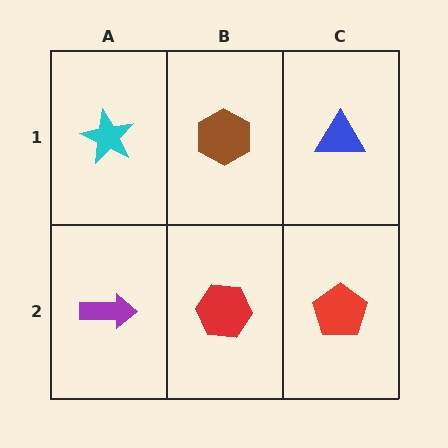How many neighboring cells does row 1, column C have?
2.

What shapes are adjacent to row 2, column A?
A cyan star (row 1, column A), a red hexagon (row 2, column B).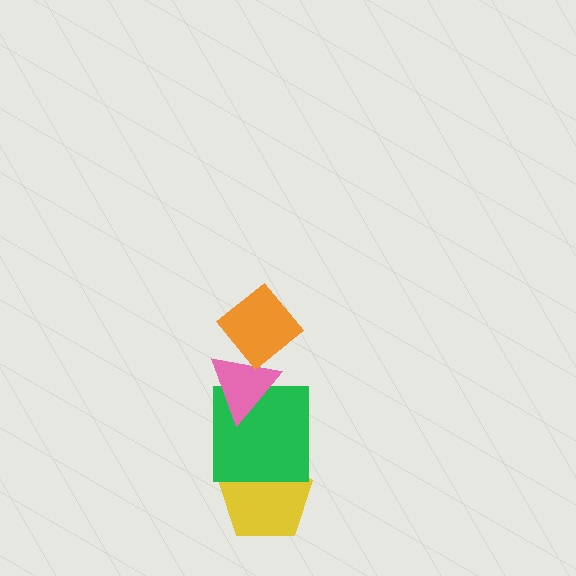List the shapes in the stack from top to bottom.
From top to bottom: the orange diamond, the pink triangle, the green square, the yellow pentagon.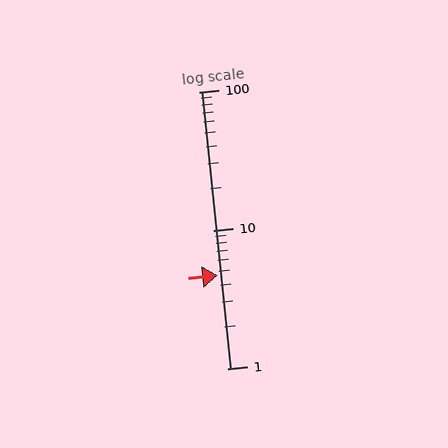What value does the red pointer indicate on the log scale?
The pointer indicates approximately 4.7.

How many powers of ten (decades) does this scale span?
The scale spans 2 decades, from 1 to 100.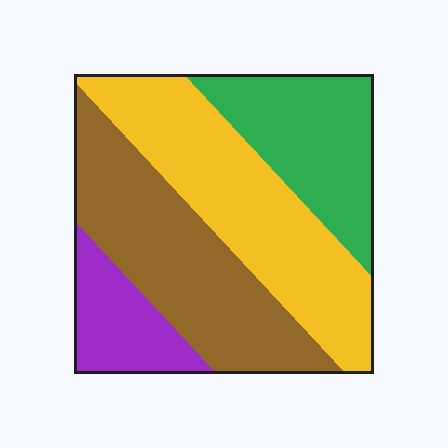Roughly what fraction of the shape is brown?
Brown covers 32% of the shape.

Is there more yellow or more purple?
Yellow.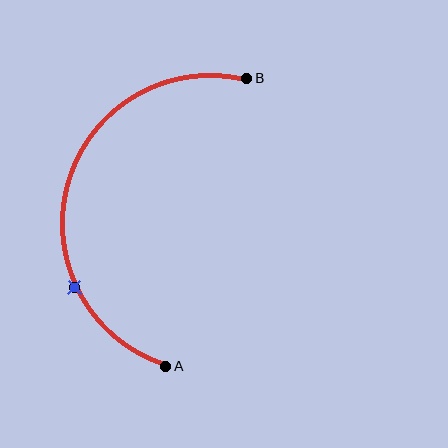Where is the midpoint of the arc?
The arc midpoint is the point on the curve farthest from the straight line joining A and B. It sits to the left of that line.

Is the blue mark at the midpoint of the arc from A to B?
No. The blue mark lies on the arc but is closer to endpoint A. The arc midpoint would be at the point on the curve equidistant along the arc from both A and B.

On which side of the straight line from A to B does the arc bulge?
The arc bulges to the left of the straight line connecting A and B.